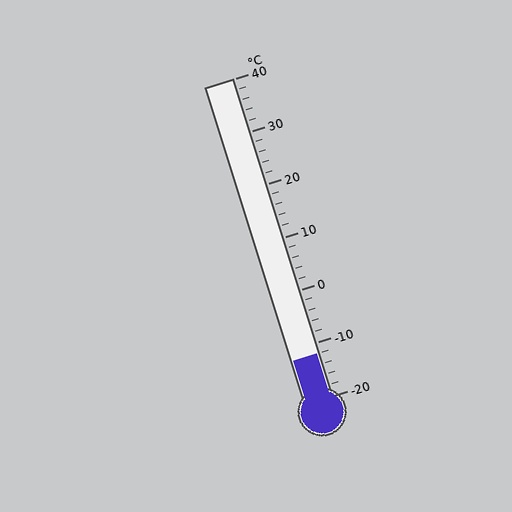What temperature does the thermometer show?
The thermometer shows approximately -12°C.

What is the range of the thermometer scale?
The thermometer scale ranges from -20°C to 40°C.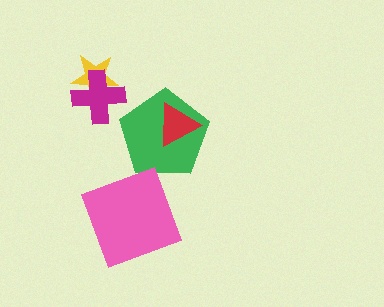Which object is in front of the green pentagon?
The red triangle is in front of the green pentagon.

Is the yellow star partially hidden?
Yes, it is partially covered by another shape.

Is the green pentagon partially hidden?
Yes, it is partially covered by another shape.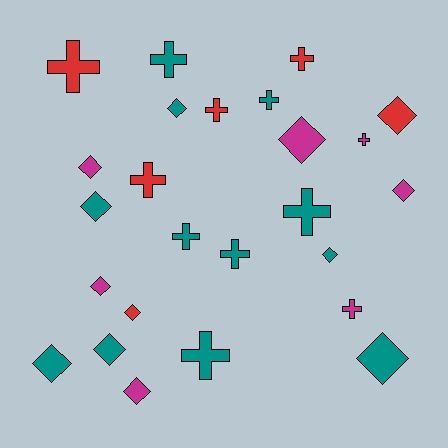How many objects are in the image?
There are 25 objects.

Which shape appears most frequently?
Diamond, with 13 objects.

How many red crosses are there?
There are 4 red crosses.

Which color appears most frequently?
Teal, with 12 objects.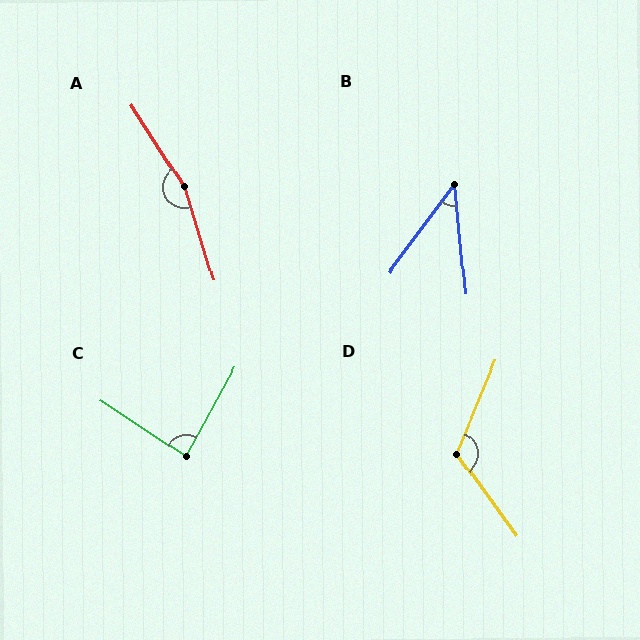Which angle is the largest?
A, at approximately 164 degrees.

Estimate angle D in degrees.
Approximately 122 degrees.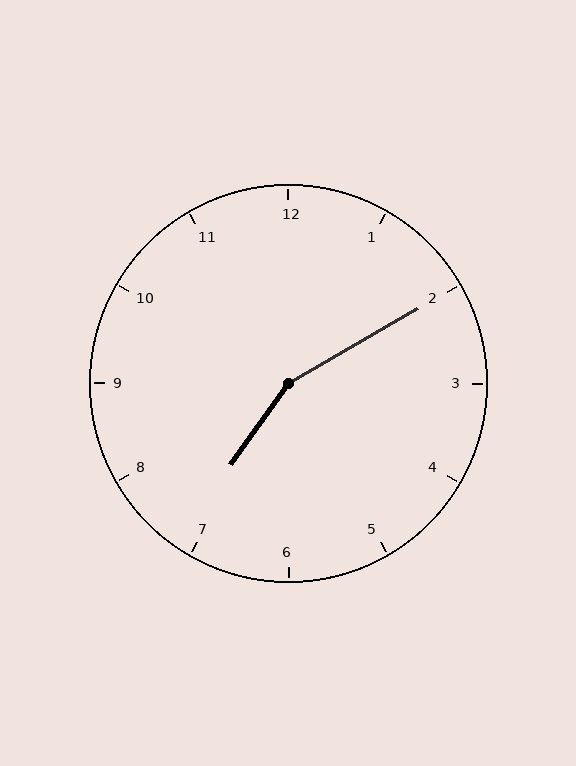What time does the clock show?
7:10.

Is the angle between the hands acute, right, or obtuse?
It is obtuse.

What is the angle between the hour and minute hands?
Approximately 155 degrees.